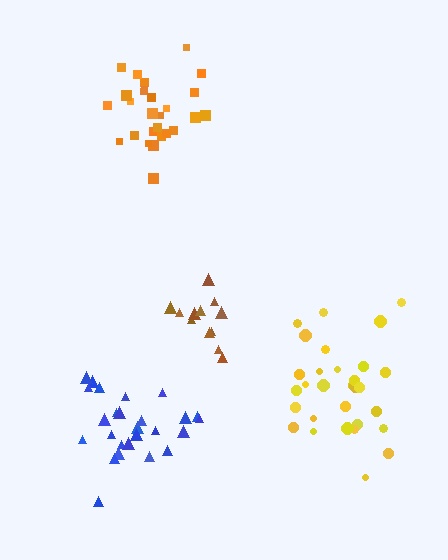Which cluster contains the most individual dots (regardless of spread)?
Yellow (30).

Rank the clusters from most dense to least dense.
orange, brown, blue, yellow.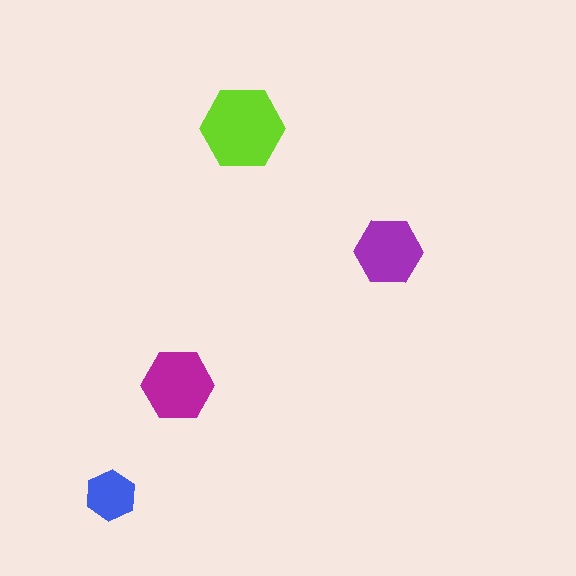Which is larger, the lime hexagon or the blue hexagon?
The lime one.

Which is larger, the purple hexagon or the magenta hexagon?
The magenta one.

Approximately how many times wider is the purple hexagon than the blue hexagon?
About 1.5 times wider.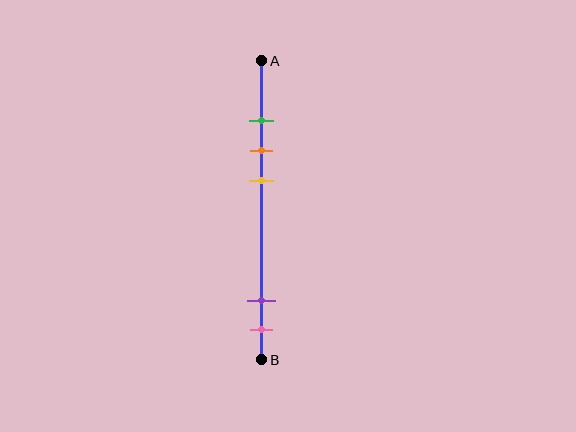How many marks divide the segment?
There are 5 marks dividing the segment.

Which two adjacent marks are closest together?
The green and orange marks are the closest adjacent pair.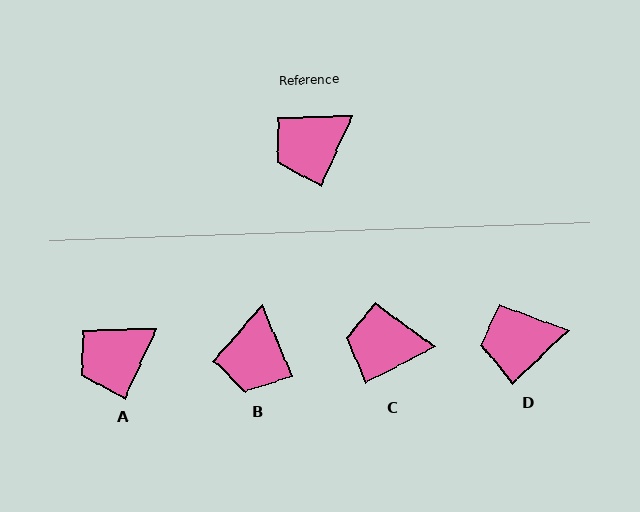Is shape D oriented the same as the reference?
No, it is off by about 22 degrees.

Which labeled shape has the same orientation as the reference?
A.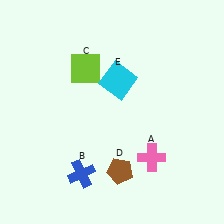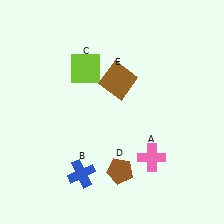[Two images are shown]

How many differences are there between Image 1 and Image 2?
There is 1 difference between the two images.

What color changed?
The square (E) changed from cyan in Image 1 to brown in Image 2.